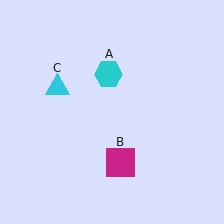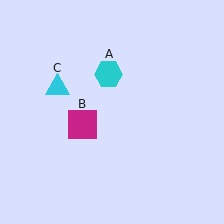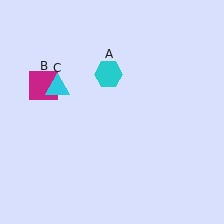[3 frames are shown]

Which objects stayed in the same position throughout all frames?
Cyan hexagon (object A) and cyan triangle (object C) remained stationary.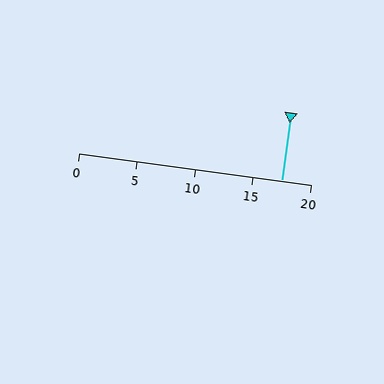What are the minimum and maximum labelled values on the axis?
The axis runs from 0 to 20.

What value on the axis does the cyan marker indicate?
The marker indicates approximately 17.5.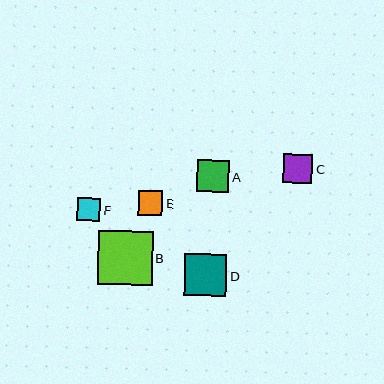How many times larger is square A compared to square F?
Square A is approximately 1.4 times the size of square F.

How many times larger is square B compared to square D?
Square B is approximately 1.3 times the size of square D.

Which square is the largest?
Square B is the largest with a size of approximately 54 pixels.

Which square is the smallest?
Square F is the smallest with a size of approximately 23 pixels.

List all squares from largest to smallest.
From largest to smallest: B, D, A, C, E, F.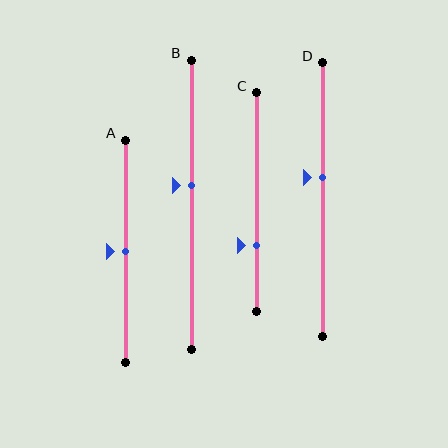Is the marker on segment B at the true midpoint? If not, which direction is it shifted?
No, the marker on segment B is shifted upward by about 7% of the segment length.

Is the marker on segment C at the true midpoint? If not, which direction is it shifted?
No, the marker on segment C is shifted downward by about 20% of the segment length.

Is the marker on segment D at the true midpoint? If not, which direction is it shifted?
No, the marker on segment D is shifted upward by about 8% of the segment length.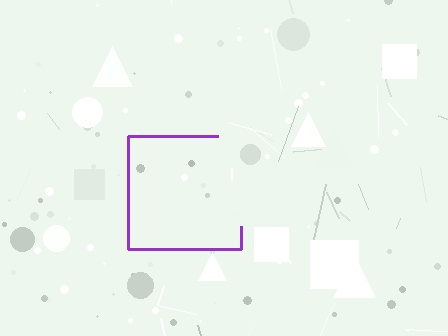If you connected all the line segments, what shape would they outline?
They would outline a square.